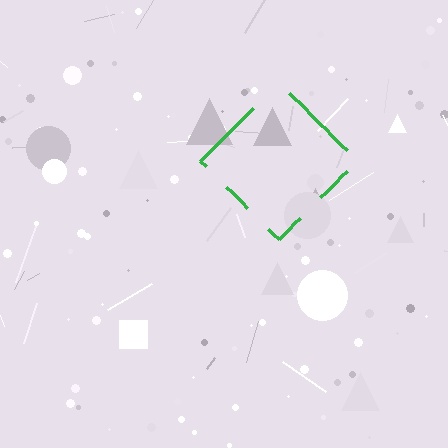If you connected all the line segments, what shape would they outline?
They would outline a diamond.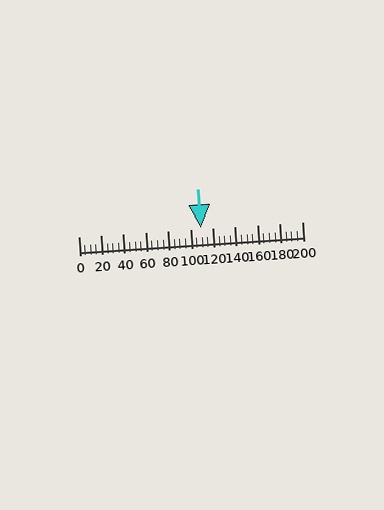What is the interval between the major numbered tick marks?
The major tick marks are spaced 20 units apart.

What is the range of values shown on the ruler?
The ruler shows values from 0 to 200.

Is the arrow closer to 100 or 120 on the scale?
The arrow is closer to 100.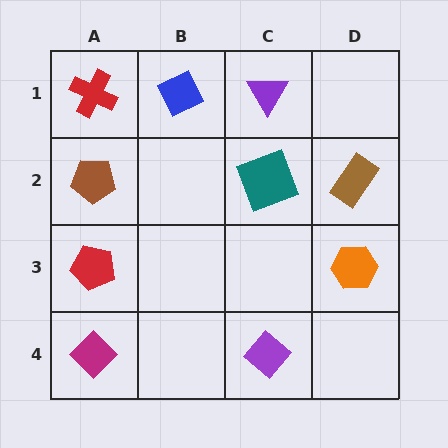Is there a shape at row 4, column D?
No, that cell is empty.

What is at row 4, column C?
A purple diamond.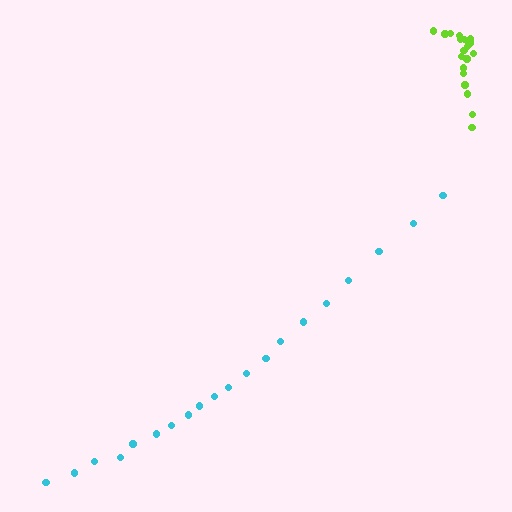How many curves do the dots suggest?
There are 2 distinct paths.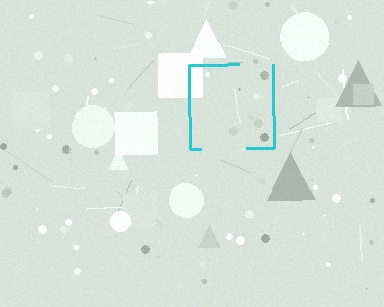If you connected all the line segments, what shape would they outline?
They would outline a square.